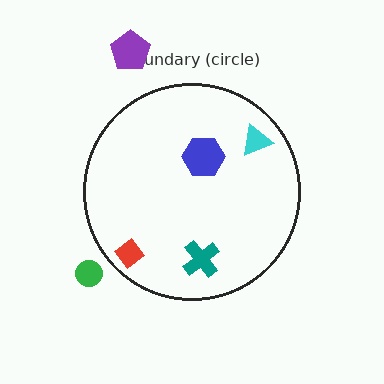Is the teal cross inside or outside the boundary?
Inside.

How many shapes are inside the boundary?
4 inside, 2 outside.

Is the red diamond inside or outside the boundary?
Inside.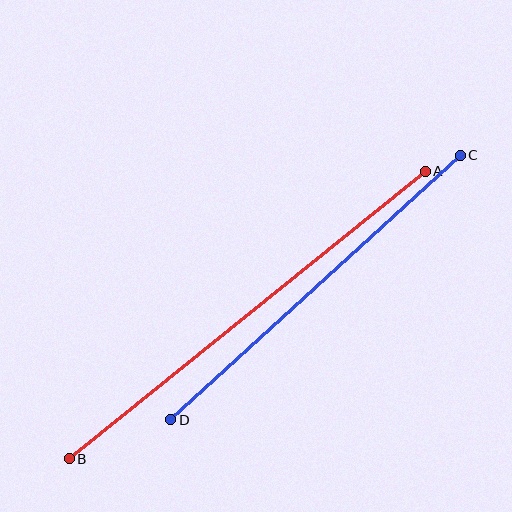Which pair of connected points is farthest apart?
Points A and B are farthest apart.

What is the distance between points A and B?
The distance is approximately 458 pixels.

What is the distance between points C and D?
The distance is approximately 392 pixels.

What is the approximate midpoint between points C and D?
The midpoint is at approximately (316, 287) pixels.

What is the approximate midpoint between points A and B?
The midpoint is at approximately (247, 315) pixels.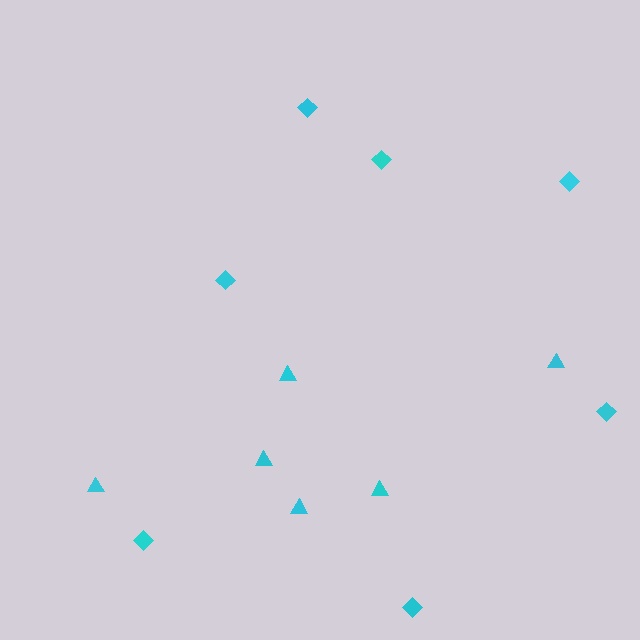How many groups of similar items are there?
There are 2 groups: one group of triangles (6) and one group of diamonds (7).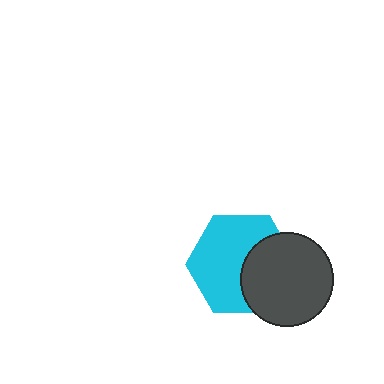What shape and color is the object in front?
The object in front is a dark gray circle.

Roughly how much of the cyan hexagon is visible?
About half of it is visible (roughly 63%).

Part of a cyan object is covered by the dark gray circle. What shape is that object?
It is a hexagon.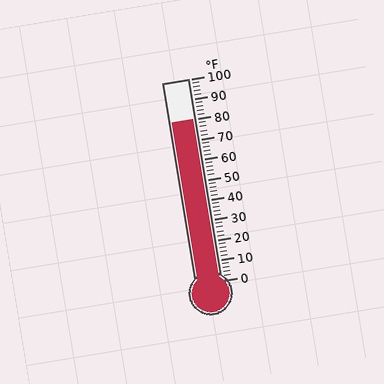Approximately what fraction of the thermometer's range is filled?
The thermometer is filled to approximately 80% of its range.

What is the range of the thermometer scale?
The thermometer scale ranges from 0°F to 100°F.